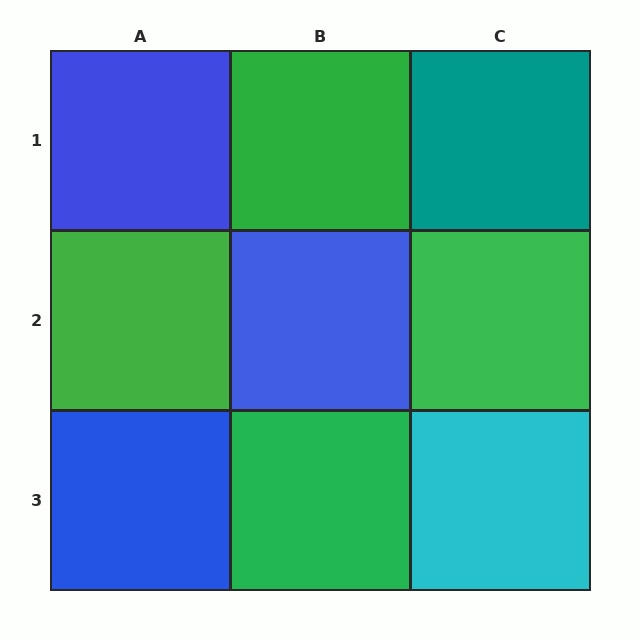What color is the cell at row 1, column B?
Green.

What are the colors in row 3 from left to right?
Blue, green, cyan.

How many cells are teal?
1 cell is teal.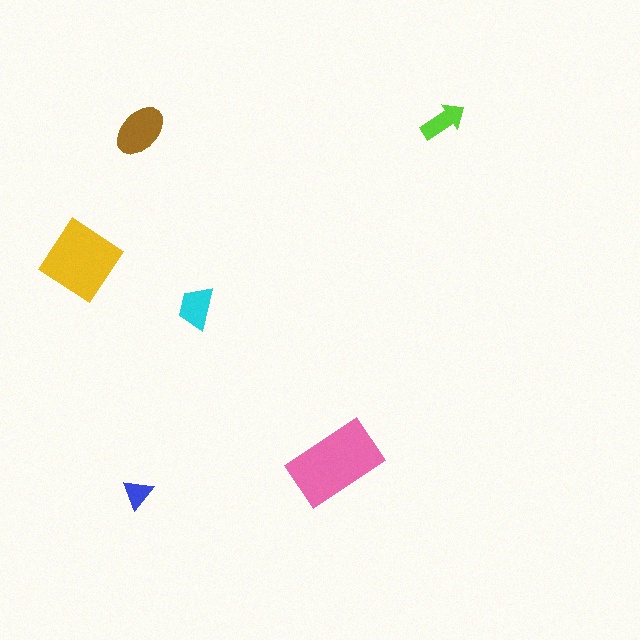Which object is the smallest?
The blue triangle.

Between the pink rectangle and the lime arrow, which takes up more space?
The pink rectangle.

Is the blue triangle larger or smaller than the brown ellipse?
Smaller.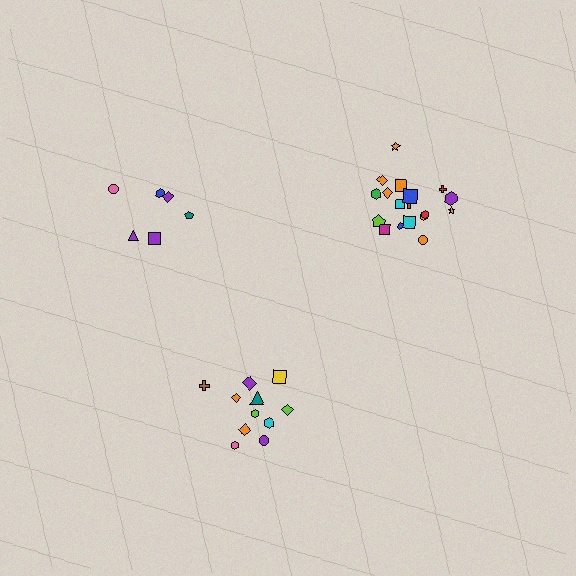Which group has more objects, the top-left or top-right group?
The top-right group.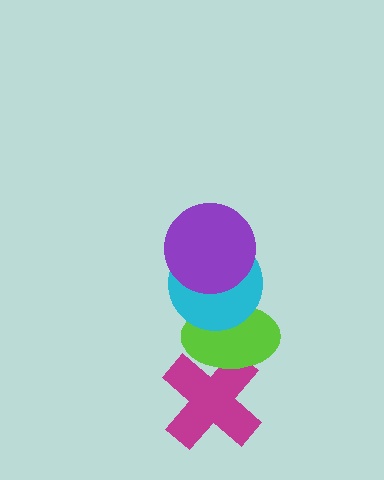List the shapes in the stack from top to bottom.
From top to bottom: the purple circle, the cyan circle, the lime ellipse, the magenta cross.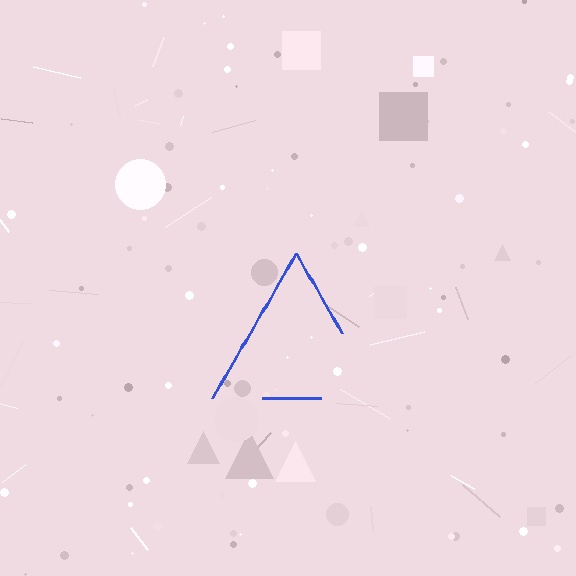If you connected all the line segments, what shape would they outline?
They would outline a triangle.